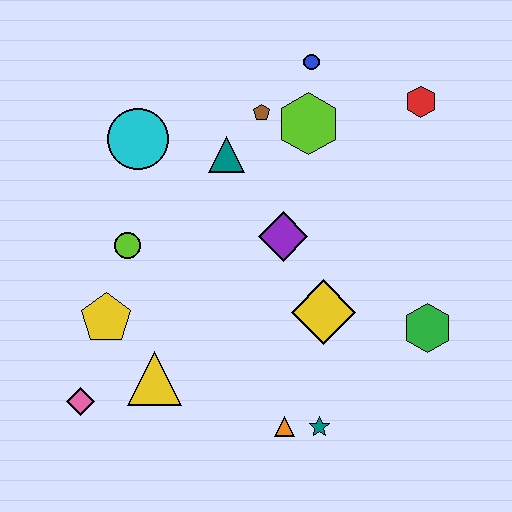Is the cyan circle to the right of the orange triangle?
No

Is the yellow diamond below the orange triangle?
No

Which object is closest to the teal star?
The orange triangle is closest to the teal star.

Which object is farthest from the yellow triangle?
The red hexagon is farthest from the yellow triangle.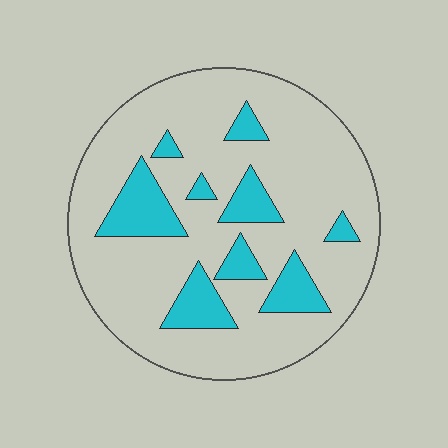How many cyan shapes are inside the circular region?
9.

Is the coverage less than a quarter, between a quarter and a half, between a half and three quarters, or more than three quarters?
Less than a quarter.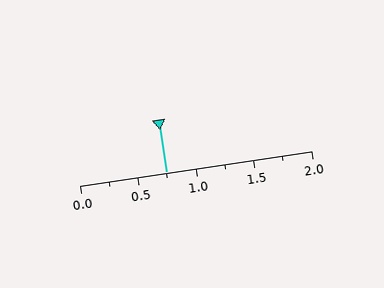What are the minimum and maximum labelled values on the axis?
The axis runs from 0.0 to 2.0.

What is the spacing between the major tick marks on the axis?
The major ticks are spaced 0.5 apart.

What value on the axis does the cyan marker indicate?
The marker indicates approximately 0.75.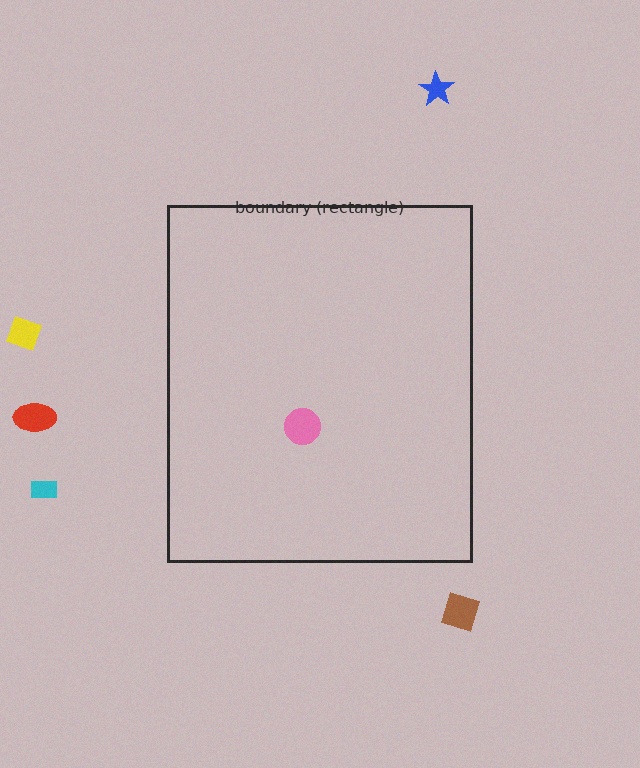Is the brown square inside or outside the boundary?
Outside.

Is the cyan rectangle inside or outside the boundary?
Outside.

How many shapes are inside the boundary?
1 inside, 5 outside.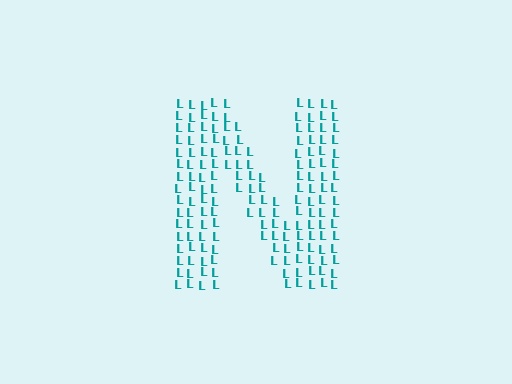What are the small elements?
The small elements are letter L's.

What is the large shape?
The large shape is the letter N.